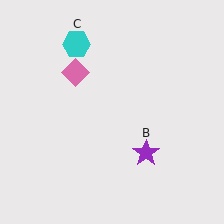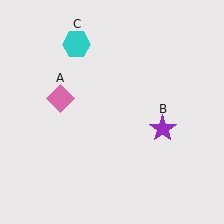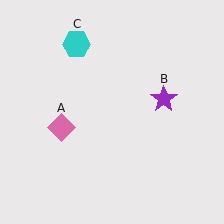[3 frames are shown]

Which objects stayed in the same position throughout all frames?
Cyan hexagon (object C) remained stationary.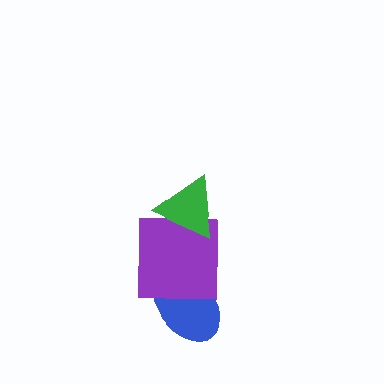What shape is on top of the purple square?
The green triangle is on top of the purple square.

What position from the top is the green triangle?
The green triangle is 1st from the top.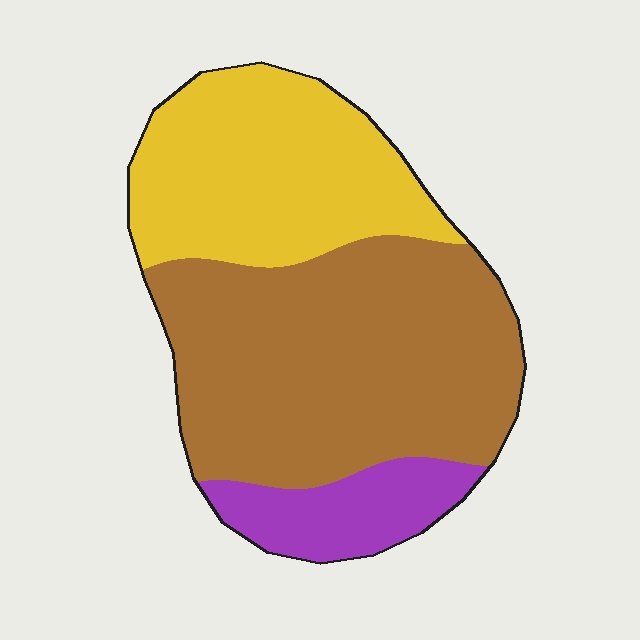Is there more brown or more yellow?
Brown.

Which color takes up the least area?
Purple, at roughly 15%.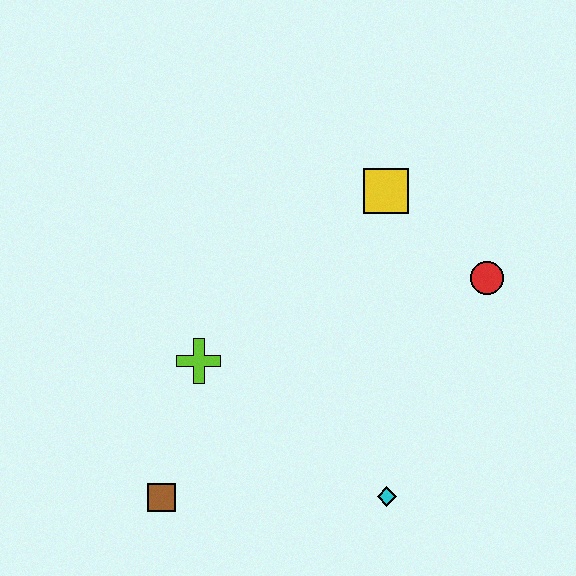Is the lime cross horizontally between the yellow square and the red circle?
No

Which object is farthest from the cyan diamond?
The yellow square is farthest from the cyan diamond.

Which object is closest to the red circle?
The yellow square is closest to the red circle.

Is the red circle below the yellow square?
Yes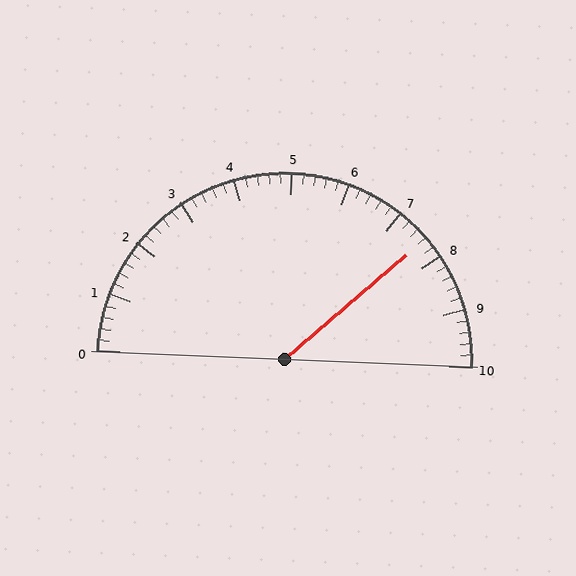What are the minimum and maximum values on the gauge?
The gauge ranges from 0 to 10.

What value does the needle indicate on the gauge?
The needle indicates approximately 7.6.